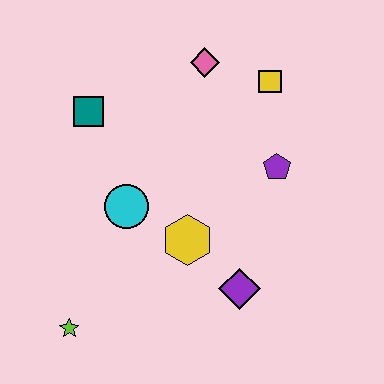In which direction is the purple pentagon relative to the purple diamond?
The purple pentagon is above the purple diamond.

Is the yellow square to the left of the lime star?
No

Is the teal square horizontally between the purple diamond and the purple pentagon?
No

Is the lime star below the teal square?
Yes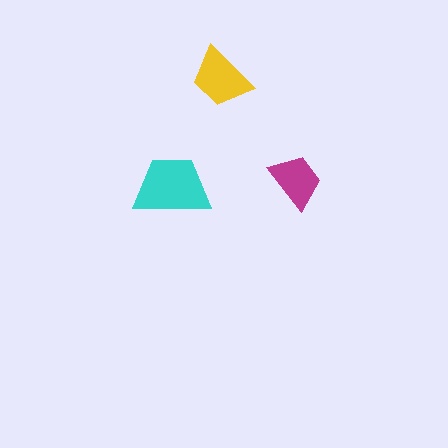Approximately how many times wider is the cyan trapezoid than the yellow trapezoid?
About 1.5 times wider.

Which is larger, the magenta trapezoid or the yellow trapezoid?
The yellow one.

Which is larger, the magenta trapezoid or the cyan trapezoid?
The cyan one.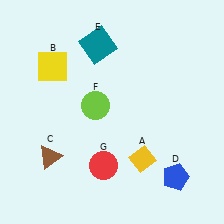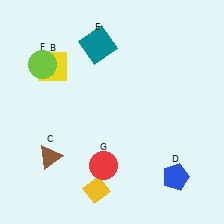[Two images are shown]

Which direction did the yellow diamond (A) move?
The yellow diamond (A) moved left.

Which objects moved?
The objects that moved are: the yellow diamond (A), the lime circle (F).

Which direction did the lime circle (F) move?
The lime circle (F) moved left.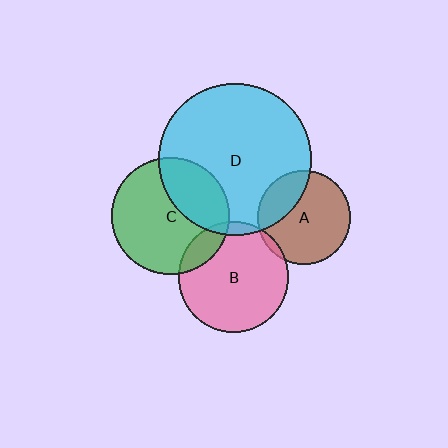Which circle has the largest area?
Circle D (cyan).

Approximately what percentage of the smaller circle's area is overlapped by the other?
Approximately 25%.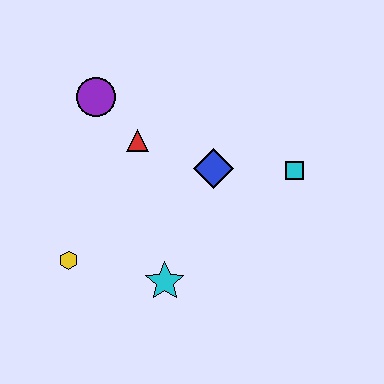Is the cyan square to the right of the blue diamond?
Yes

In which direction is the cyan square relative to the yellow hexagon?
The cyan square is to the right of the yellow hexagon.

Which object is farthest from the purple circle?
The cyan square is farthest from the purple circle.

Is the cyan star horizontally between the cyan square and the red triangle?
Yes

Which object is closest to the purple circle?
The red triangle is closest to the purple circle.